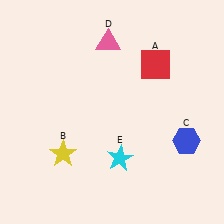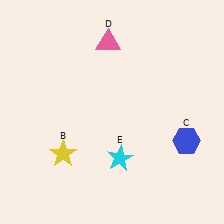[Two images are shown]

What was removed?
The red square (A) was removed in Image 2.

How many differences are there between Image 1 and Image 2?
There is 1 difference between the two images.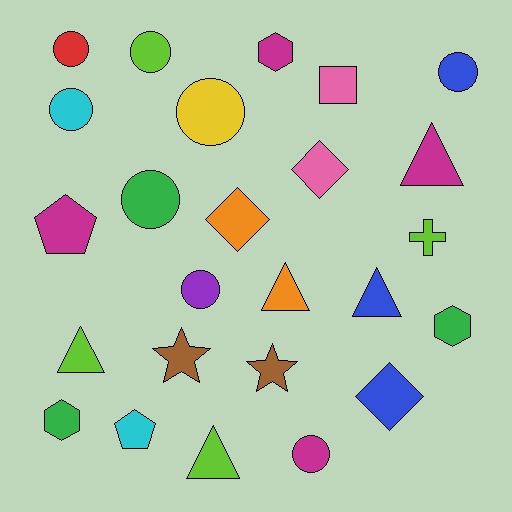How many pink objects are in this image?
There are 2 pink objects.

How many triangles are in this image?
There are 5 triangles.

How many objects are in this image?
There are 25 objects.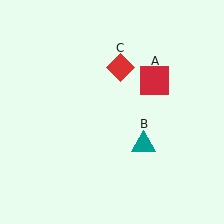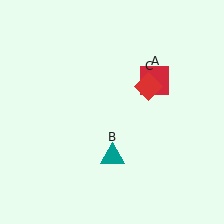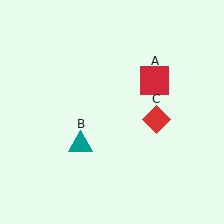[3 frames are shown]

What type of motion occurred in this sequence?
The teal triangle (object B), red diamond (object C) rotated clockwise around the center of the scene.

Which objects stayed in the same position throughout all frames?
Red square (object A) remained stationary.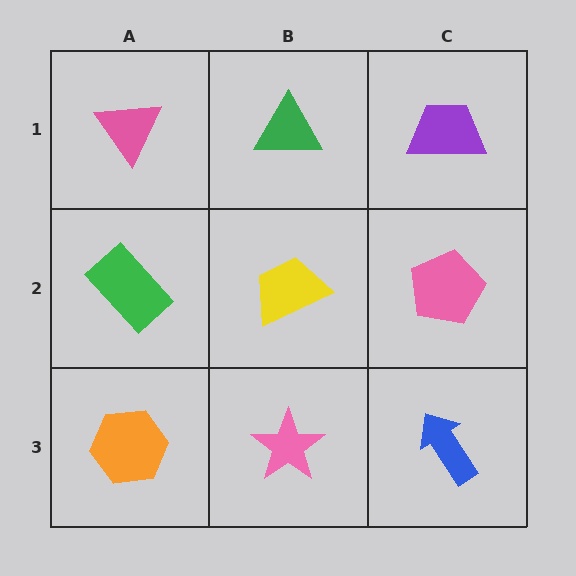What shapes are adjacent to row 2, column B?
A green triangle (row 1, column B), a pink star (row 3, column B), a green rectangle (row 2, column A), a pink pentagon (row 2, column C).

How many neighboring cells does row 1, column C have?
2.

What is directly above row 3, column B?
A yellow trapezoid.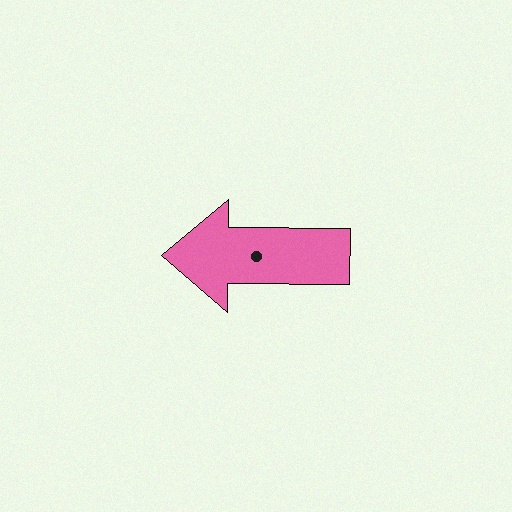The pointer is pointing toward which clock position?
Roughly 9 o'clock.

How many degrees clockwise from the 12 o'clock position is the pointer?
Approximately 270 degrees.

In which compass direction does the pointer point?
West.